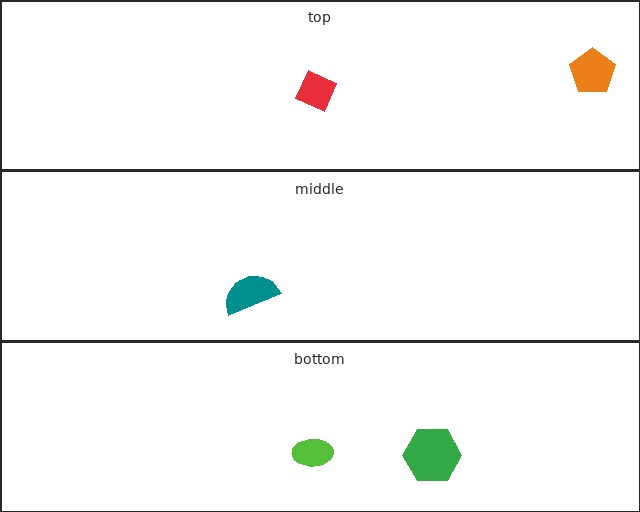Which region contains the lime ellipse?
The bottom region.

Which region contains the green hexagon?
The bottom region.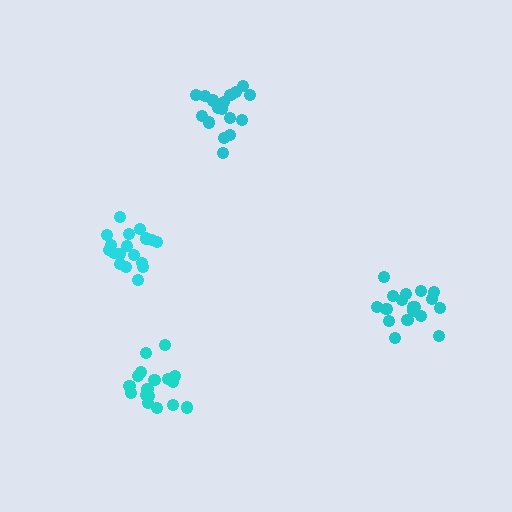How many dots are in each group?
Group 1: 17 dots, Group 2: 18 dots, Group 3: 18 dots, Group 4: 18 dots (71 total).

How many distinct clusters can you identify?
There are 4 distinct clusters.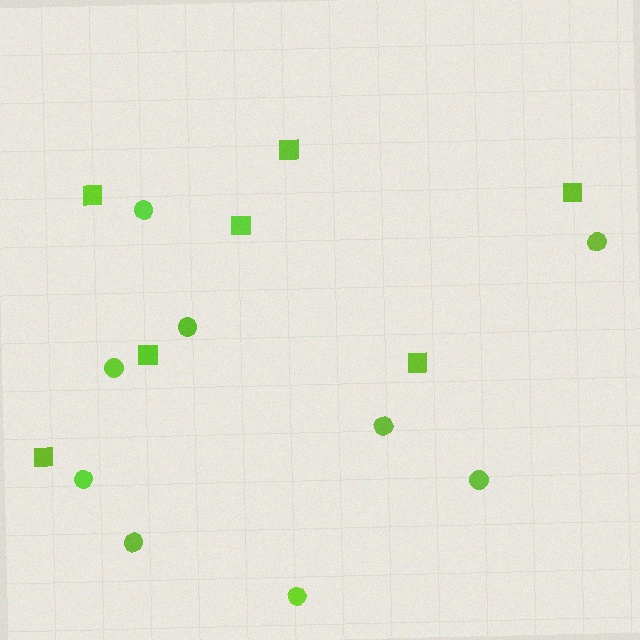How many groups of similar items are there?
There are 2 groups: one group of squares (7) and one group of circles (9).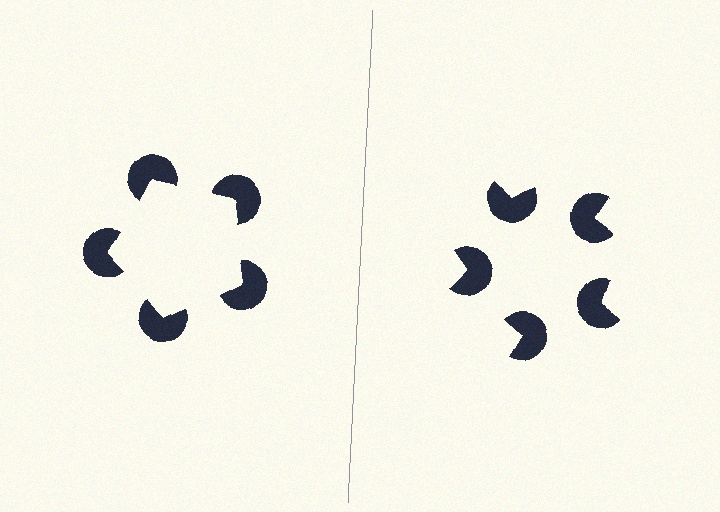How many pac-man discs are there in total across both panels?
10 — 5 on each side.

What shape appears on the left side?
An illusory pentagon.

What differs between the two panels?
The pac-man discs are positioned identically on both sides; only the wedge orientations differ. On the left they align to a pentagon; on the right they are misaligned.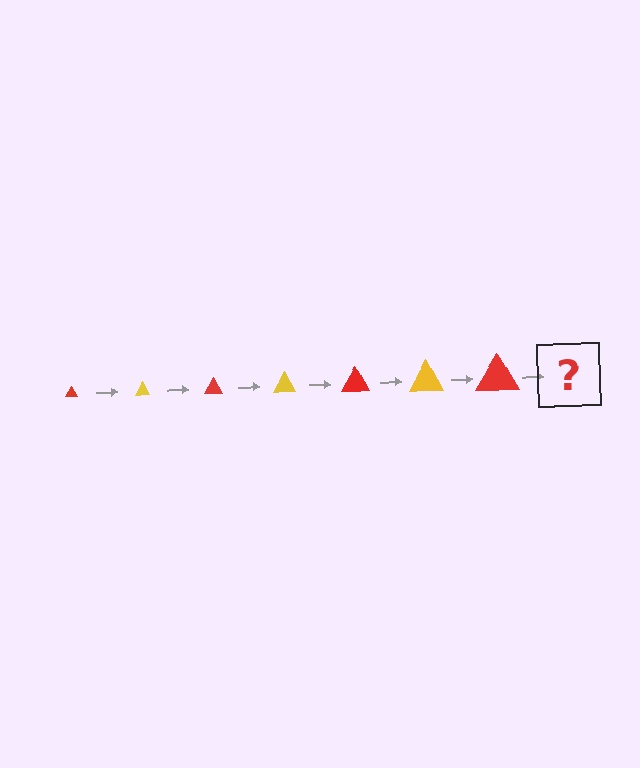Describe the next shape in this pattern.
It should be a yellow triangle, larger than the previous one.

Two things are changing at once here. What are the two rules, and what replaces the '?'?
The two rules are that the triangle grows larger each step and the color cycles through red and yellow. The '?' should be a yellow triangle, larger than the previous one.